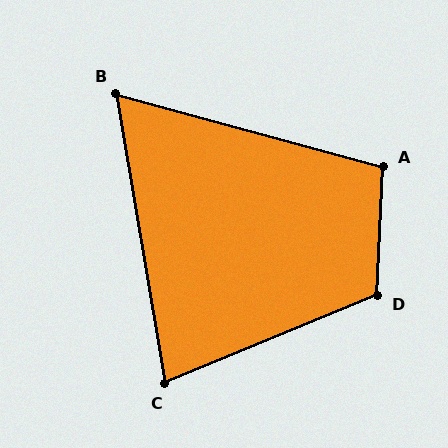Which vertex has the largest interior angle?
D, at approximately 115 degrees.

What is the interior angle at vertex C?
Approximately 77 degrees (acute).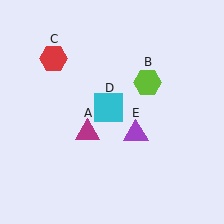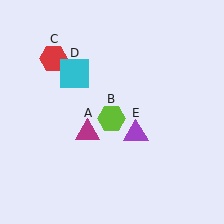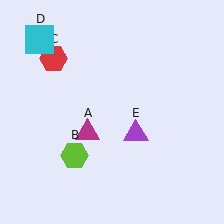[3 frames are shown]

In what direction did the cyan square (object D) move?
The cyan square (object D) moved up and to the left.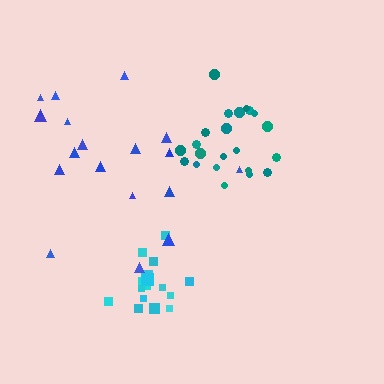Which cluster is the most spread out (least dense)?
Blue.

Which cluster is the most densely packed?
Cyan.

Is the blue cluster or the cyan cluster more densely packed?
Cyan.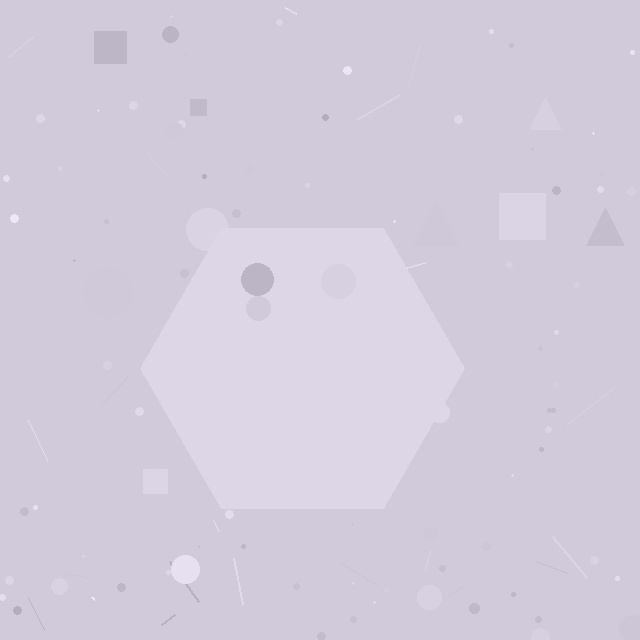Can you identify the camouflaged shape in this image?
The camouflaged shape is a hexagon.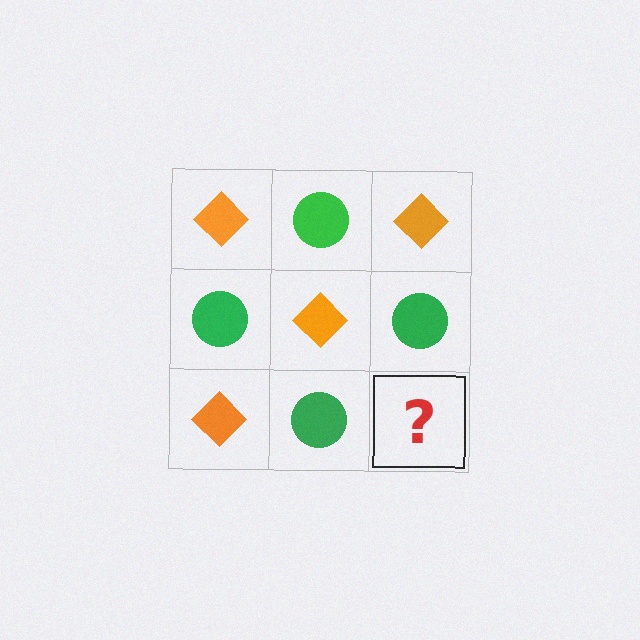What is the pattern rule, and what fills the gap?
The rule is that it alternates orange diamond and green circle in a checkerboard pattern. The gap should be filled with an orange diamond.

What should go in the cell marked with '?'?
The missing cell should contain an orange diamond.